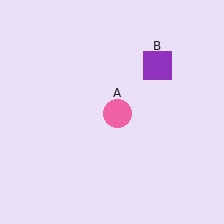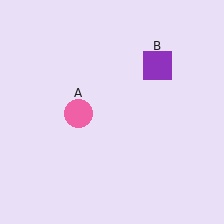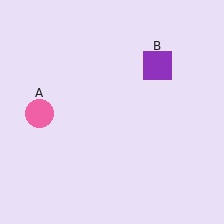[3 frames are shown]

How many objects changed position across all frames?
1 object changed position: pink circle (object A).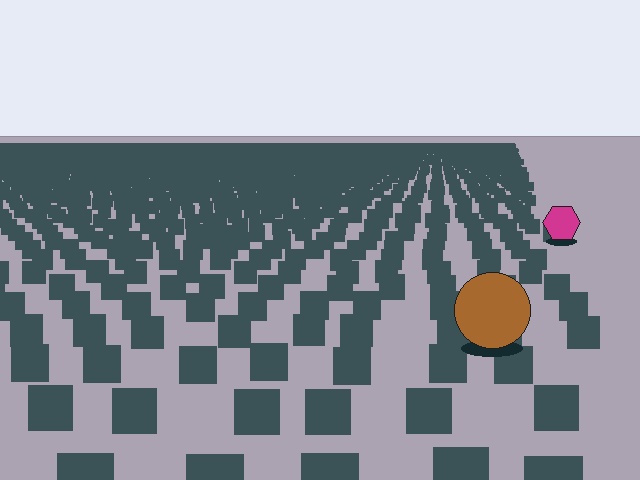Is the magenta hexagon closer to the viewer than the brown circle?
No. The brown circle is closer — you can tell from the texture gradient: the ground texture is coarser near it.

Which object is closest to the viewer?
The brown circle is closest. The texture marks near it are larger and more spread out.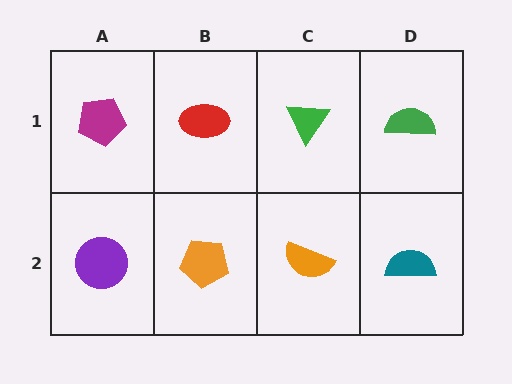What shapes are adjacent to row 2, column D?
A green semicircle (row 1, column D), an orange semicircle (row 2, column C).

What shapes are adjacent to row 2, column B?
A red ellipse (row 1, column B), a purple circle (row 2, column A), an orange semicircle (row 2, column C).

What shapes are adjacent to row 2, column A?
A magenta pentagon (row 1, column A), an orange pentagon (row 2, column B).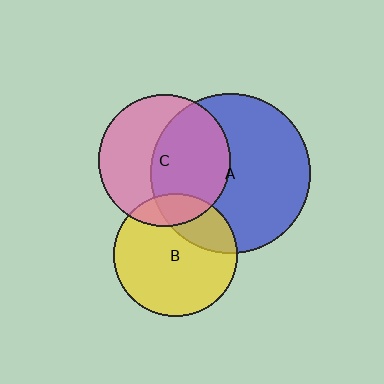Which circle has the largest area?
Circle A (blue).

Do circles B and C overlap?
Yes.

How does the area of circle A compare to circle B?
Approximately 1.7 times.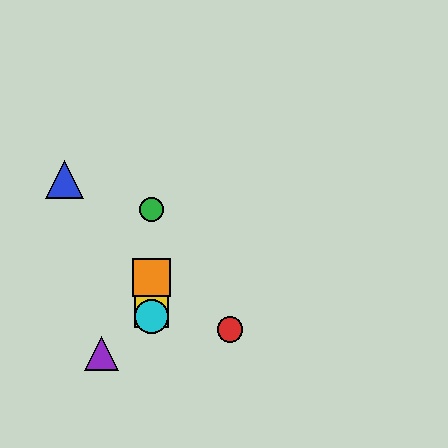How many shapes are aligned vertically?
4 shapes (the green circle, the yellow square, the orange square, the cyan circle) are aligned vertically.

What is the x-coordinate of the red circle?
The red circle is at x≈230.